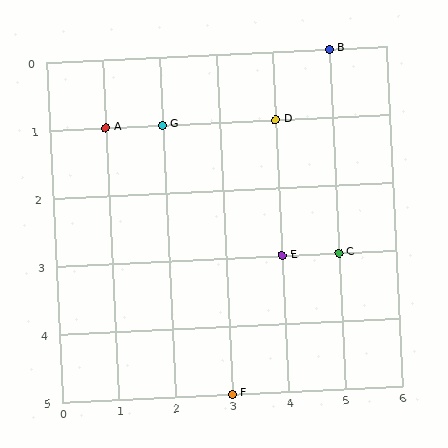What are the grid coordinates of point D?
Point D is at grid coordinates (4, 1).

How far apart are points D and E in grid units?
Points D and E are 2 rows apart.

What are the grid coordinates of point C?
Point C is at grid coordinates (5, 3).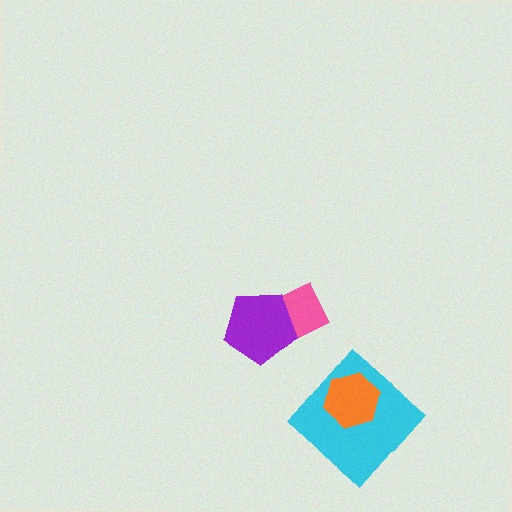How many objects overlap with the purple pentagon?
1 object overlaps with the purple pentagon.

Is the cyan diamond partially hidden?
Yes, it is partially covered by another shape.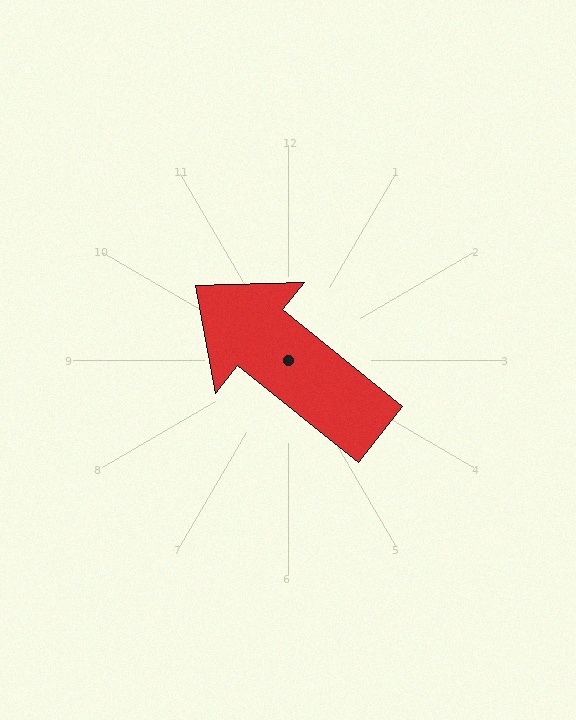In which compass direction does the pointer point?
Northwest.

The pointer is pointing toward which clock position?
Roughly 10 o'clock.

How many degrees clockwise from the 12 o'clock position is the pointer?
Approximately 309 degrees.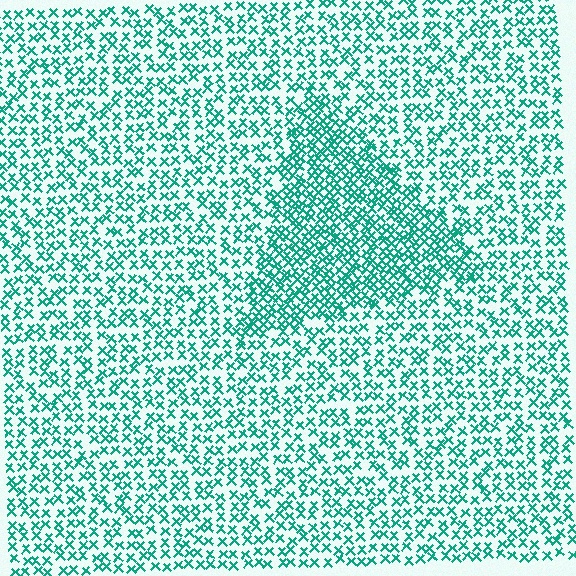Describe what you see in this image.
The image contains small teal elements arranged at two different densities. A triangle-shaped region is visible where the elements are more densely packed than the surrounding area.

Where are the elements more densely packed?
The elements are more densely packed inside the triangle boundary.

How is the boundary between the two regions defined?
The boundary is defined by a change in element density (approximately 1.8x ratio). All elements are the same color, size, and shape.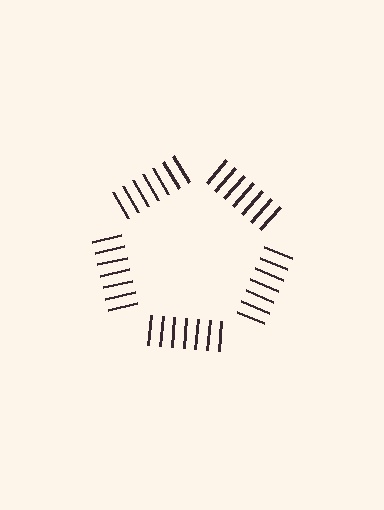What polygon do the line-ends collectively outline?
An illusory pentagon — the line segments terminate on its edges but no continuous stroke is drawn.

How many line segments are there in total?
35 — 7 along each of the 5 edges.